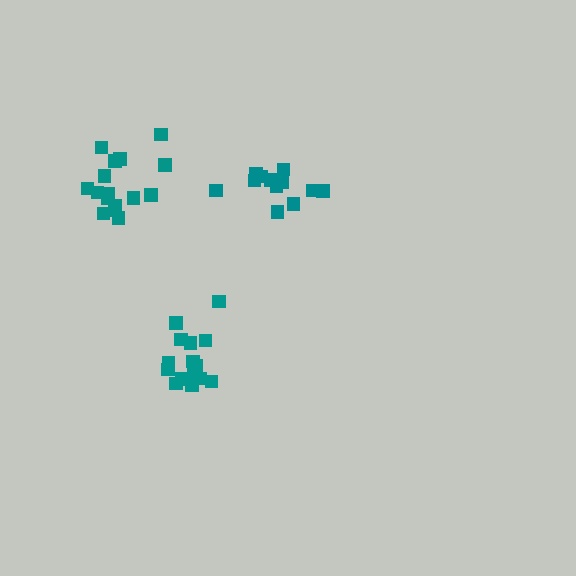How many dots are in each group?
Group 1: 12 dots, Group 2: 16 dots, Group 3: 16 dots (44 total).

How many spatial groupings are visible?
There are 3 spatial groupings.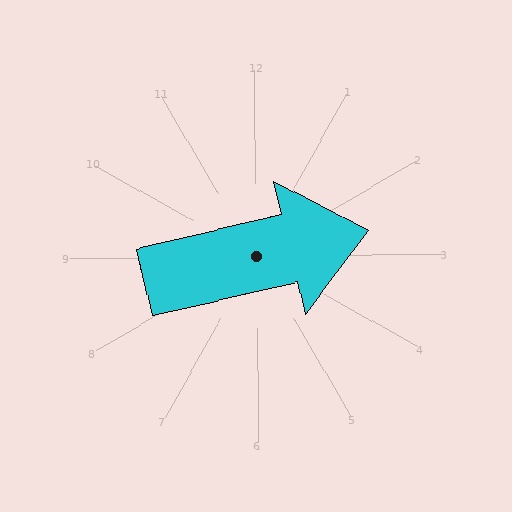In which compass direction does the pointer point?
East.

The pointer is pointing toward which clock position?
Roughly 3 o'clock.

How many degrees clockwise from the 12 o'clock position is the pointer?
Approximately 77 degrees.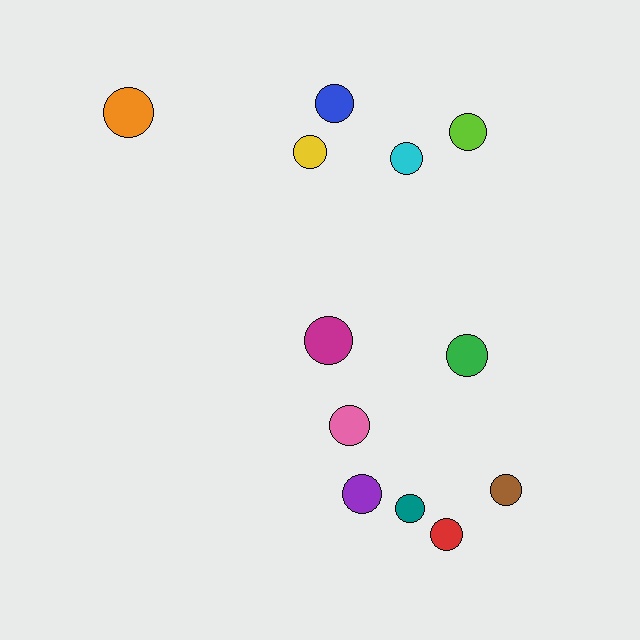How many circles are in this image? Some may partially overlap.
There are 12 circles.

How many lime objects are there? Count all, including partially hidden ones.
There is 1 lime object.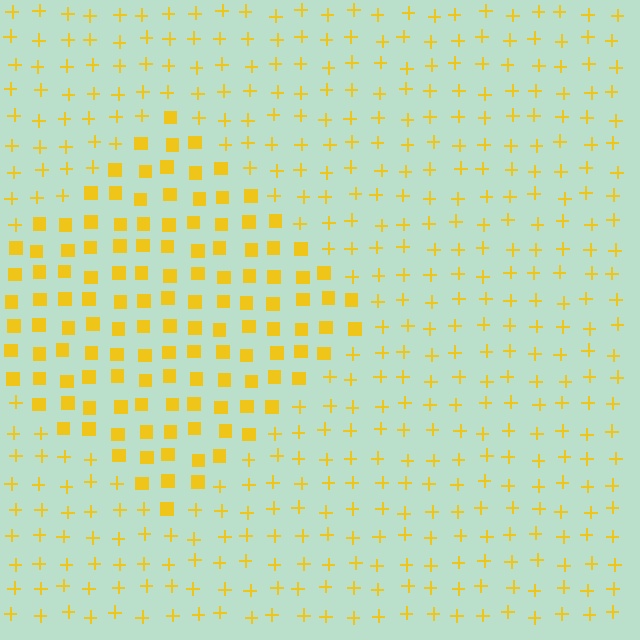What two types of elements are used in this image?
The image uses squares inside the diamond region and plus signs outside it.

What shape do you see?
I see a diamond.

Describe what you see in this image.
The image is filled with small yellow elements arranged in a uniform grid. A diamond-shaped region contains squares, while the surrounding area contains plus signs. The boundary is defined purely by the change in element shape.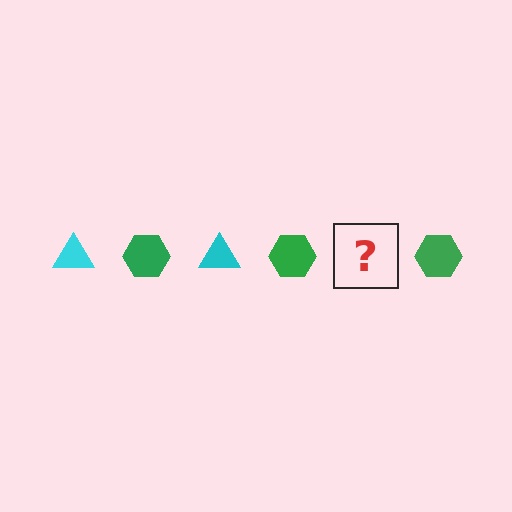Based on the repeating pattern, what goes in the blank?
The blank should be a cyan triangle.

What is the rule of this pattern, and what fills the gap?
The rule is that the pattern alternates between cyan triangle and green hexagon. The gap should be filled with a cyan triangle.